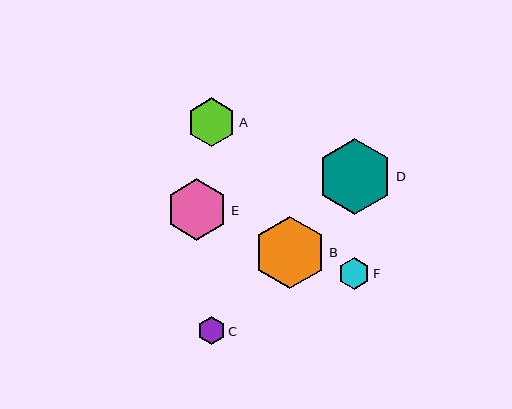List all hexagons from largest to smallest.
From largest to smallest: D, B, E, A, F, C.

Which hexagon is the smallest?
Hexagon C is the smallest with a size of approximately 28 pixels.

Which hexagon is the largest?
Hexagon D is the largest with a size of approximately 76 pixels.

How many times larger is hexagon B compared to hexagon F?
Hexagon B is approximately 2.3 times the size of hexagon F.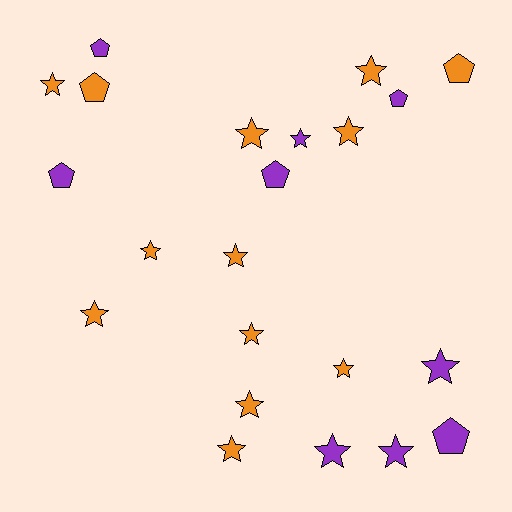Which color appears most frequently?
Orange, with 13 objects.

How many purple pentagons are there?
There are 5 purple pentagons.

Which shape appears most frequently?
Star, with 15 objects.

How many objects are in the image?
There are 22 objects.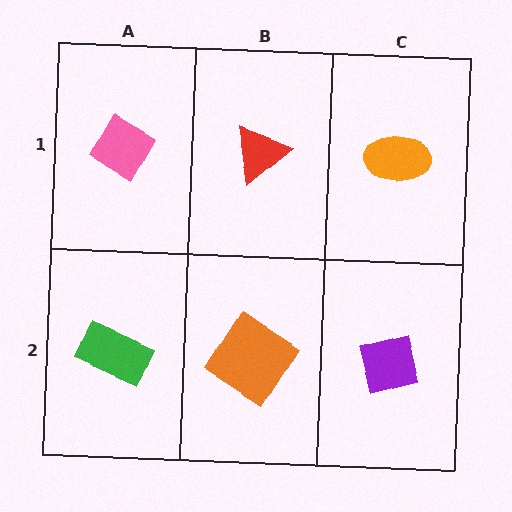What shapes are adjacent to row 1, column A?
A green rectangle (row 2, column A), a red triangle (row 1, column B).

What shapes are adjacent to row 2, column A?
A pink diamond (row 1, column A), an orange diamond (row 2, column B).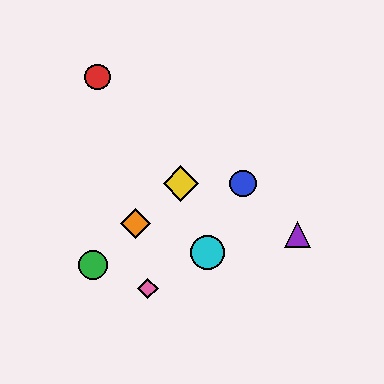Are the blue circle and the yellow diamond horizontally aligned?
Yes, both are at y≈183.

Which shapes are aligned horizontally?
The blue circle, the yellow diamond are aligned horizontally.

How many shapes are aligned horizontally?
2 shapes (the blue circle, the yellow diamond) are aligned horizontally.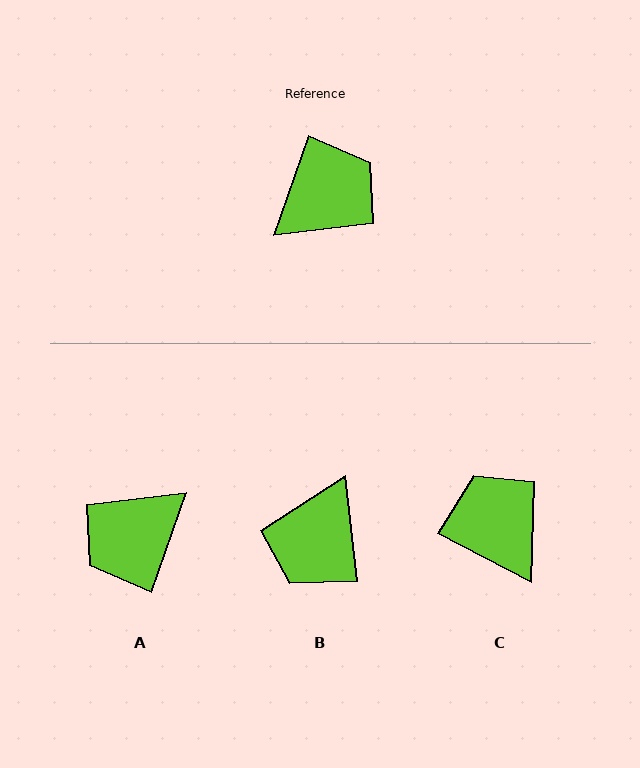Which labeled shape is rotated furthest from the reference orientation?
A, about 180 degrees away.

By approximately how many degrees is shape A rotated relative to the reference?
Approximately 180 degrees counter-clockwise.